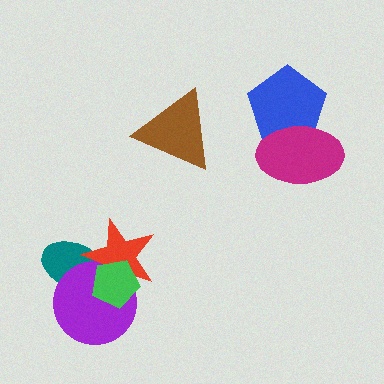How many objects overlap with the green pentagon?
3 objects overlap with the green pentagon.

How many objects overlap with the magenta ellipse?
1 object overlaps with the magenta ellipse.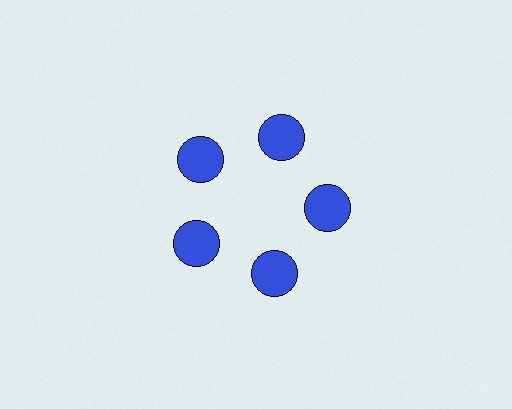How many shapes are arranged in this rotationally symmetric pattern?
There are 5 shapes, arranged in 5 groups of 1.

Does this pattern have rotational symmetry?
Yes, this pattern has 5-fold rotational symmetry. It looks the same after rotating 72 degrees around the center.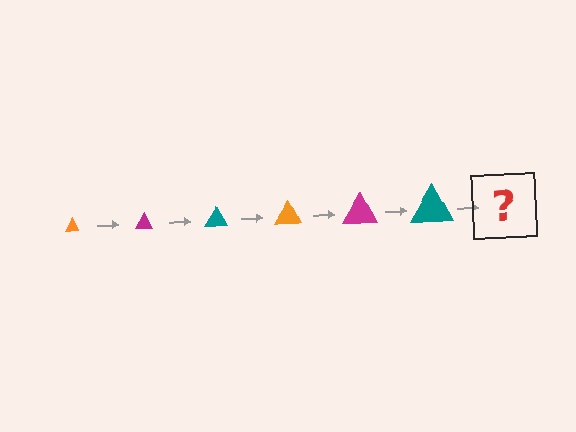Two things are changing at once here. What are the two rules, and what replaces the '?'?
The two rules are that the triangle grows larger each step and the color cycles through orange, magenta, and teal. The '?' should be an orange triangle, larger than the previous one.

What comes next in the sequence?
The next element should be an orange triangle, larger than the previous one.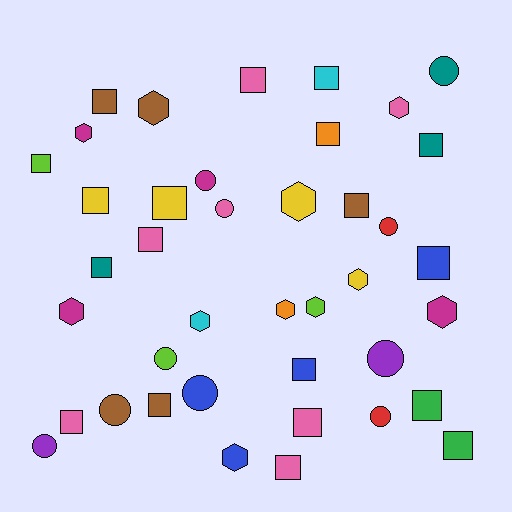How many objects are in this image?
There are 40 objects.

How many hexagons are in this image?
There are 11 hexagons.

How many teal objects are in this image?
There are 3 teal objects.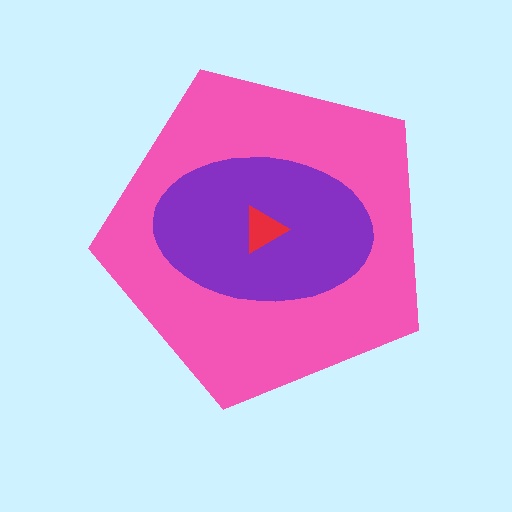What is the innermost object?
The red triangle.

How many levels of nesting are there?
3.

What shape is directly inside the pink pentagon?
The purple ellipse.